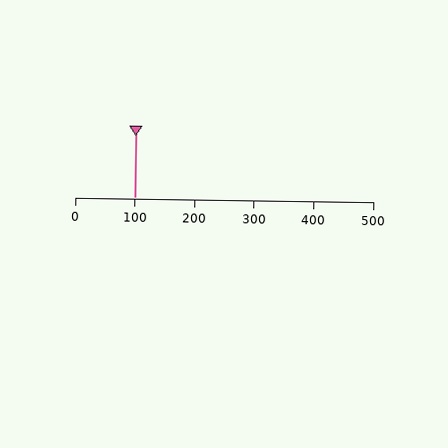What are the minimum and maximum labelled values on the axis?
The axis runs from 0 to 500.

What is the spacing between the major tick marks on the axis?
The major ticks are spaced 100 apart.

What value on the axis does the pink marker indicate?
The marker indicates approximately 100.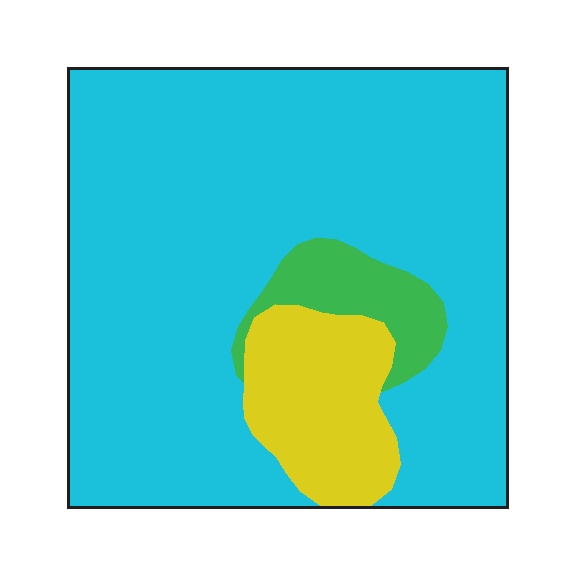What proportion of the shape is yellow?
Yellow takes up less than a sixth of the shape.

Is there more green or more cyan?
Cyan.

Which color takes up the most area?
Cyan, at roughly 80%.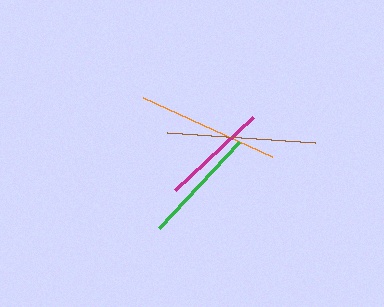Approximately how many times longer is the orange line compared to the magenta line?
The orange line is approximately 1.3 times the length of the magenta line.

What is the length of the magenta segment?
The magenta segment is approximately 107 pixels long.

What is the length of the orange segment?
The orange segment is approximately 142 pixels long.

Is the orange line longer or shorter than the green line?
The orange line is longer than the green line.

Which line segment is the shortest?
The magenta line is the shortest at approximately 107 pixels.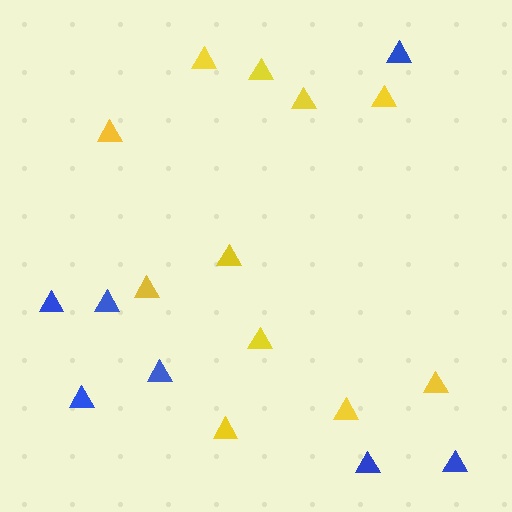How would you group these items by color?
There are 2 groups: one group of blue triangles (7) and one group of yellow triangles (11).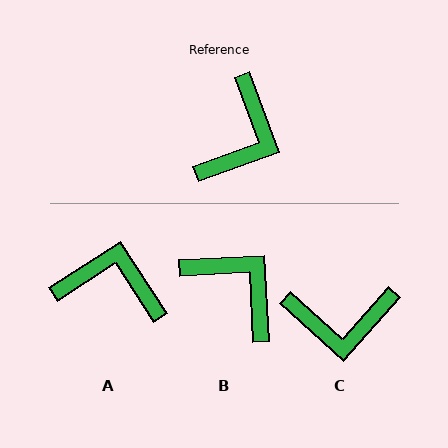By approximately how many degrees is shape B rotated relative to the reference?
Approximately 73 degrees counter-clockwise.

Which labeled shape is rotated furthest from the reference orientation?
A, about 103 degrees away.